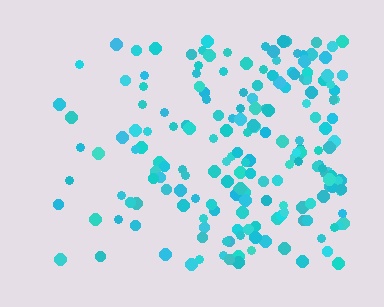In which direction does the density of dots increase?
From left to right, with the right side densest.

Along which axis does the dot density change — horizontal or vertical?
Horizontal.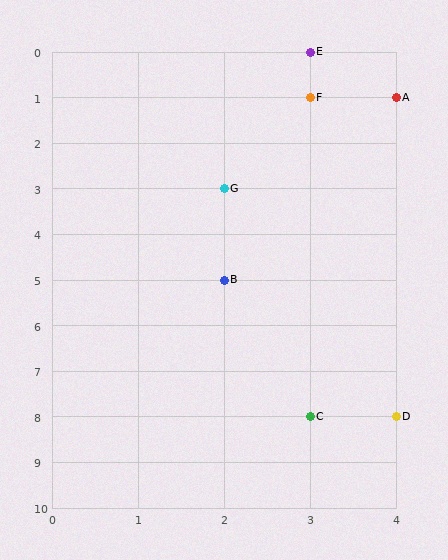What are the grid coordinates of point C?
Point C is at grid coordinates (3, 8).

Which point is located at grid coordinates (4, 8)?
Point D is at (4, 8).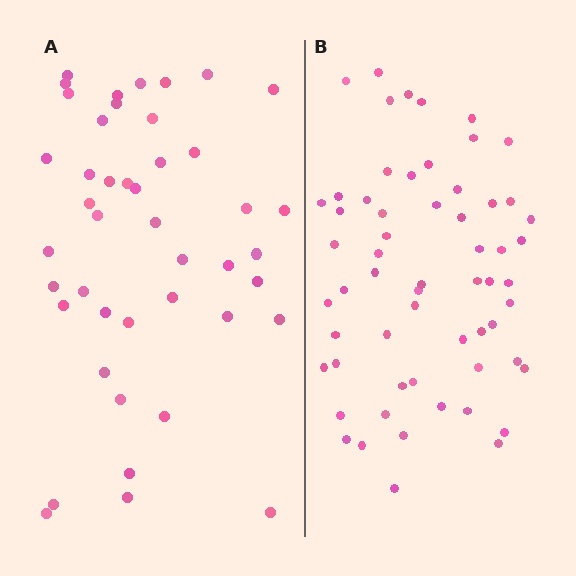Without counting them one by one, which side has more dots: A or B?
Region B (the right region) has more dots.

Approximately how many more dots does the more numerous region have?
Region B has approximately 15 more dots than region A.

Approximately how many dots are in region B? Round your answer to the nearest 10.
About 60 dots.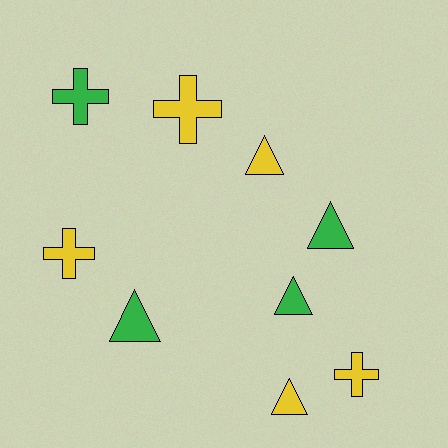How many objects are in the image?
There are 9 objects.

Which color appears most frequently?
Yellow, with 5 objects.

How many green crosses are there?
There is 1 green cross.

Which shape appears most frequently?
Triangle, with 5 objects.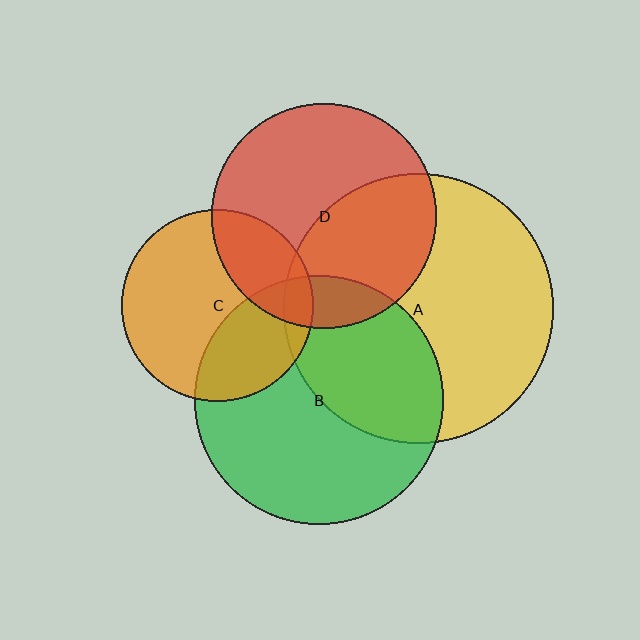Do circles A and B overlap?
Yes.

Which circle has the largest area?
Circle A (yellow).